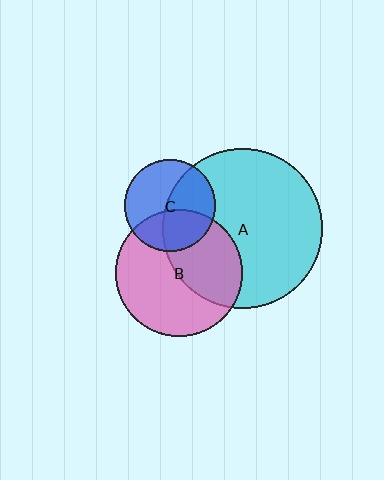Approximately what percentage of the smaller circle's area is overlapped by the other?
Approximately 35%.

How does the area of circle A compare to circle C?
Approximately 3.1 times.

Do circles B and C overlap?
Yes.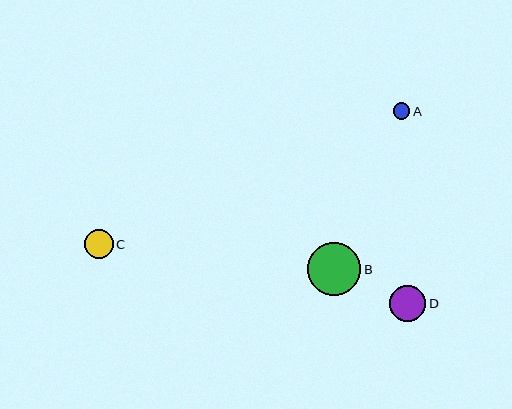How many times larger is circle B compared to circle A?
Circle B is approximately 3.2 times the size of circle A.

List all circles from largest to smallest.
From largest to smallest: B, D, C, A.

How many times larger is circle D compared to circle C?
Circle D is approximately 1.3 times the size of circle C.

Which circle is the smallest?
Circle A is the smallest with a size of approximately 17 pixels.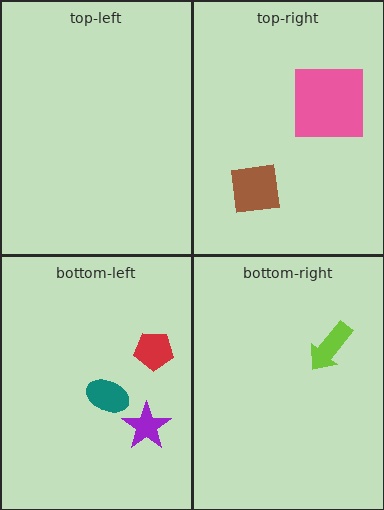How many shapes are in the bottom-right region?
1.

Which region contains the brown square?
The top-right region.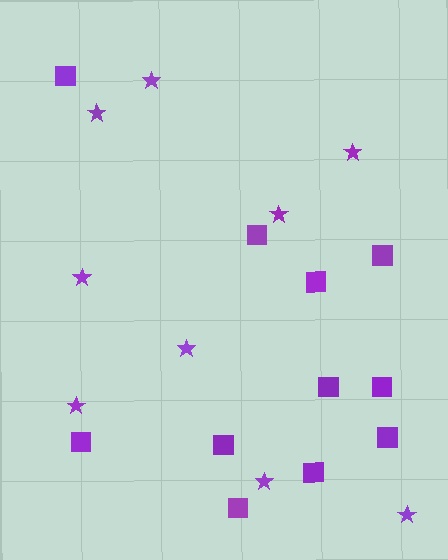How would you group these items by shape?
There are 2 groups: one group of stars (9) and one group of squares (11).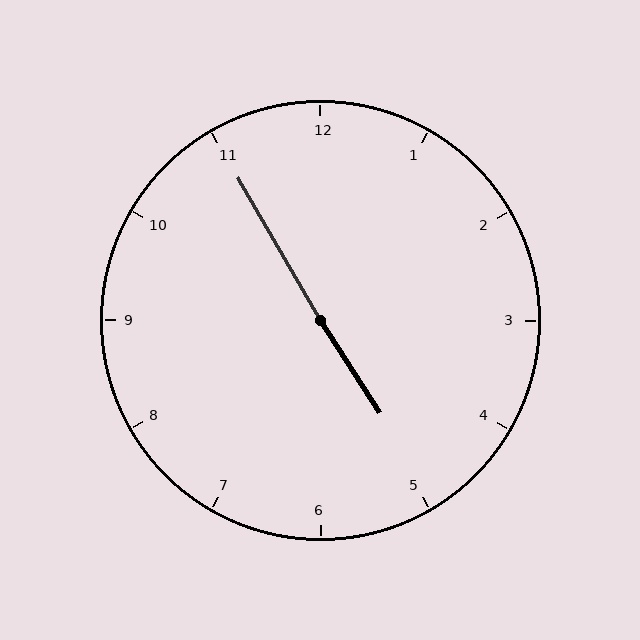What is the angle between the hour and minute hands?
Approximately 178 degrees.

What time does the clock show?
4:55.